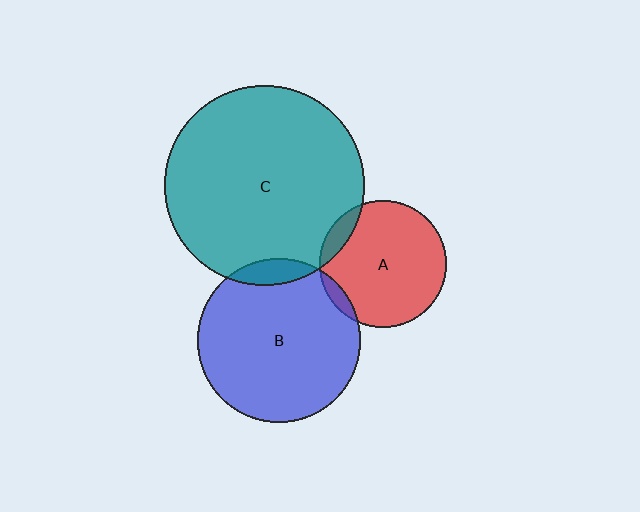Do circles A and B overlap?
Yes.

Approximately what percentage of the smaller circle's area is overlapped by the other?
Approximately 5%.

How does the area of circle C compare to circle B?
Approximately 1.5 times.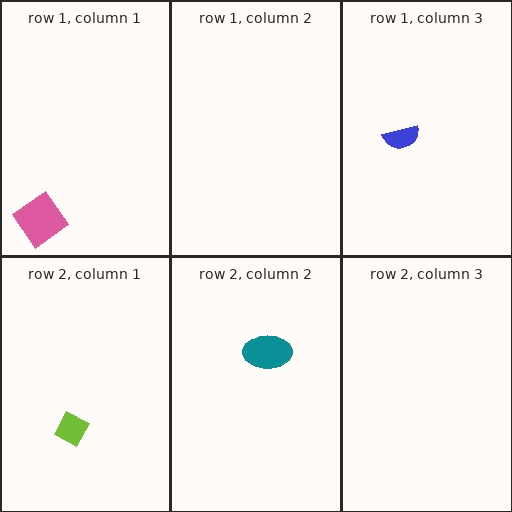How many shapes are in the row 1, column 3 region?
1.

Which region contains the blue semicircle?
The row 1, column 3 region.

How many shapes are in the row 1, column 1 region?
1.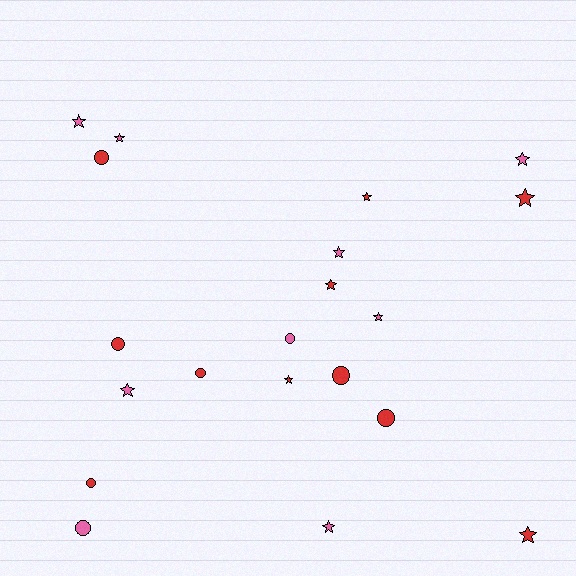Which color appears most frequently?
Red, with 11 objects.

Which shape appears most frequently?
Star, with 12 objects.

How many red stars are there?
There are 5 red stars.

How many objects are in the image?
There are 20 objects.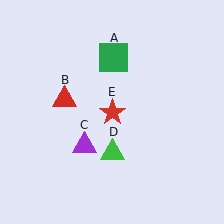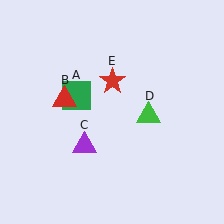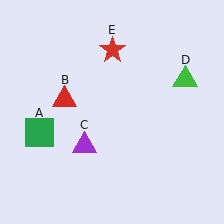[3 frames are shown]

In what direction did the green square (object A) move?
The green square (object A) moved down and to the left.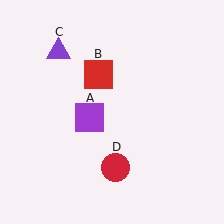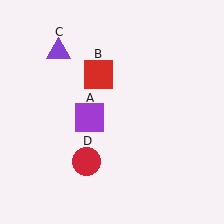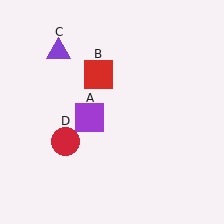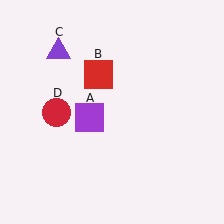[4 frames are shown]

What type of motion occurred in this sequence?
The red circle (object D) rotated clockwise around the center of the scene.